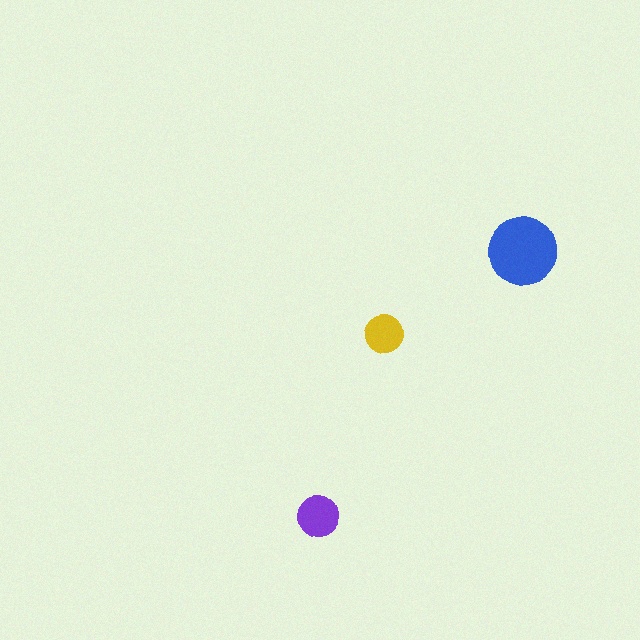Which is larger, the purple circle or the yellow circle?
The purple one.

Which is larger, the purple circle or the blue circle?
The blue one.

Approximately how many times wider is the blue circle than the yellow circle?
About 2 times wider.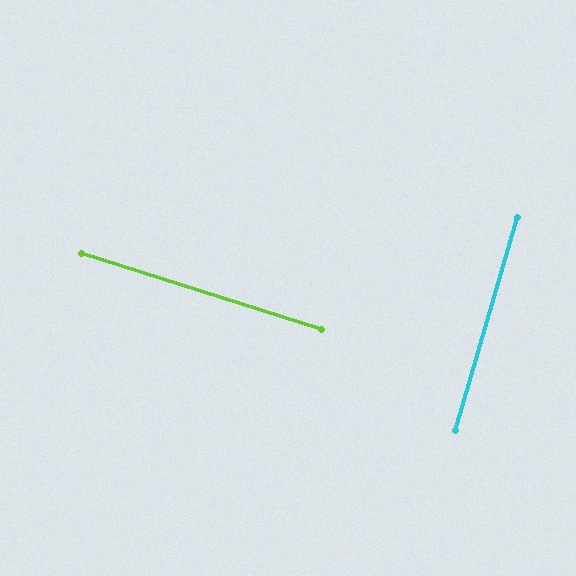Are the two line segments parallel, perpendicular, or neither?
Perpendicular — they meet at approximately 89°.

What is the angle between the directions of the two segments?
Approximately 89 degrees.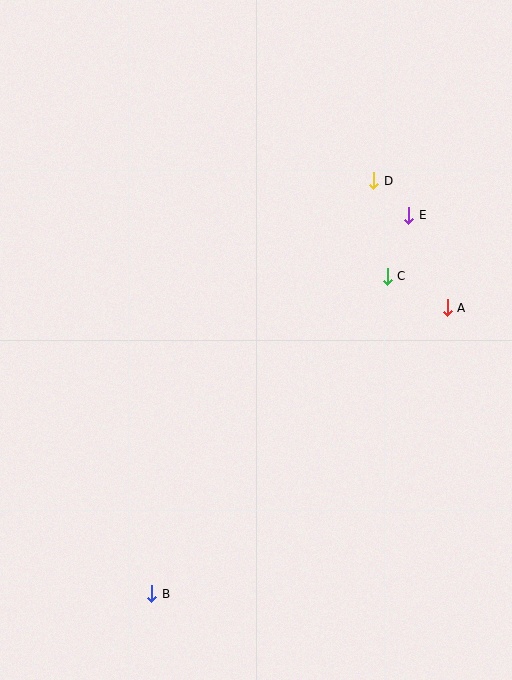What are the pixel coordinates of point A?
Point A is at (447, 308).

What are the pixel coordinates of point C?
Point C is at (387, 276).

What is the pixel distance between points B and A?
The distance between B and A is 411 pixels.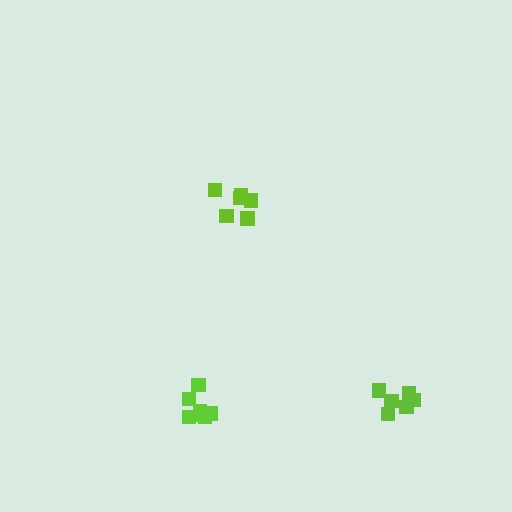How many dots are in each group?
Group 1: 7 dots, Group 2: 6 dots, Group 3: 6 dots (19 total).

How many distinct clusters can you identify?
There are 3 distinct clusters.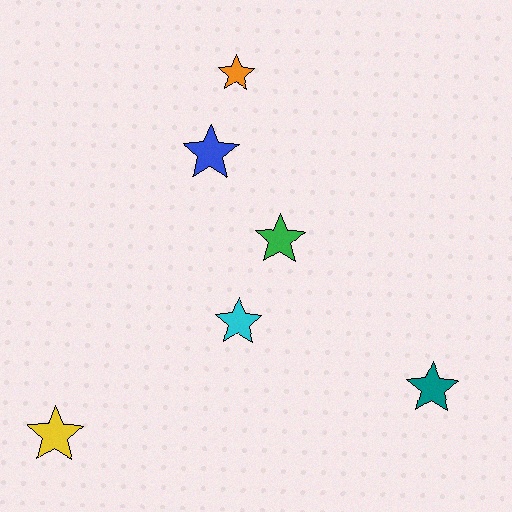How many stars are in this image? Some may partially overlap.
There are 6 stars.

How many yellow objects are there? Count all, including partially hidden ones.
There is 1 yellow object.